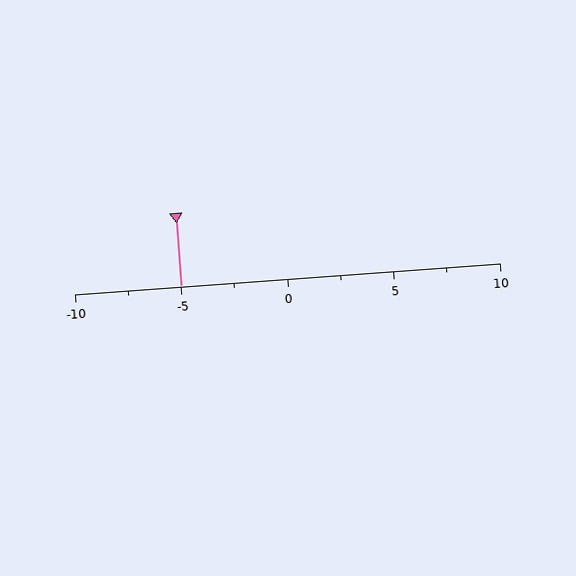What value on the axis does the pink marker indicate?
The marker indicates approximately -5.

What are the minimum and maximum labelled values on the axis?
The axis runs from -10 to 10.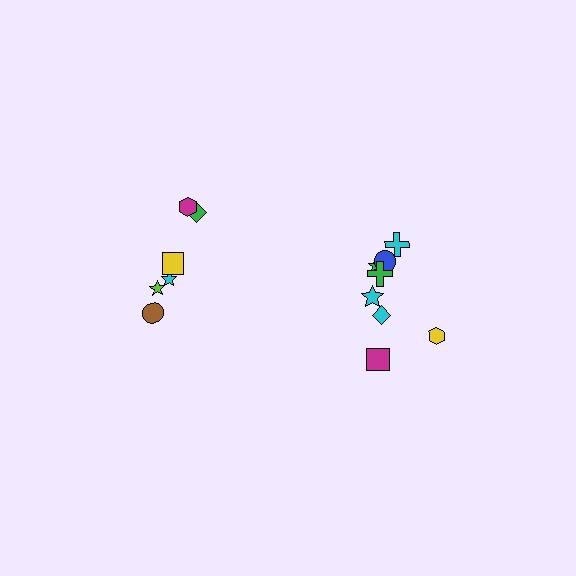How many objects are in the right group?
There are 8 objects.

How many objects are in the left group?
There are 6 objects.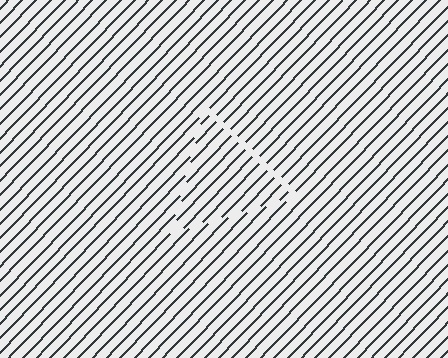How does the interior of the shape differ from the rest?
The interior of the shape contains the same grating, shifted by half a period — the contour is defined by the phase discontinuity where line-ends from the inner and outer gratings abut.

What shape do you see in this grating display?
An illusory triangle. The interior of the shape contains the same grating, shifted by half a period — the contour is defined by the phase discontinuity where line-ends from the inner and outer gratings abut.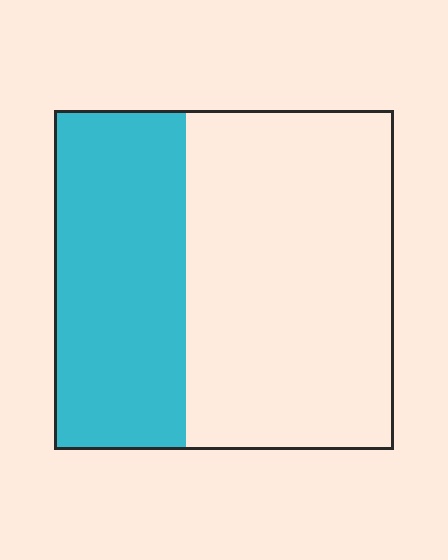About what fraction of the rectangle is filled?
About two fifths (2/5).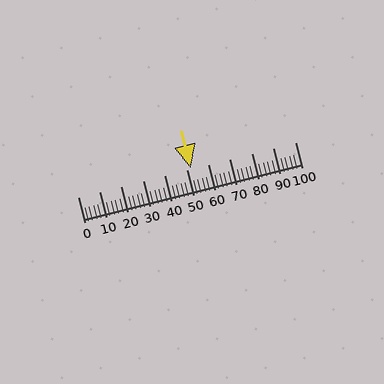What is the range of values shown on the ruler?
The ruler shows values from 0 to 100.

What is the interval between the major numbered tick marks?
The major tick marks are spaced 10 units apart.